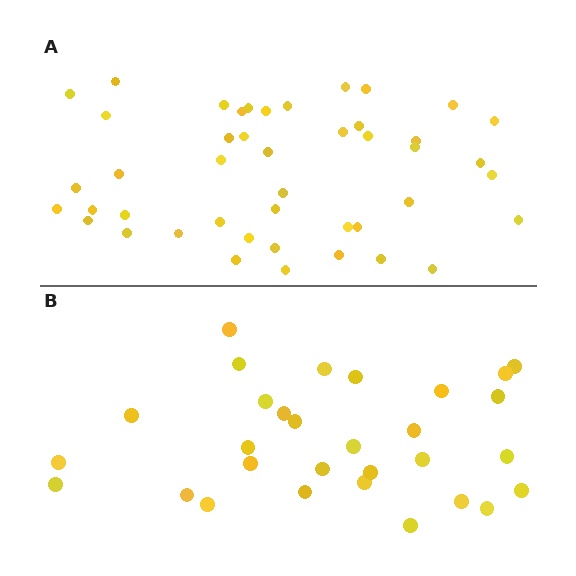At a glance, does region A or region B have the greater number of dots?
Region A (the top region) has more dots.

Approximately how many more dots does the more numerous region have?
Region A has approximately 15 more dots than region B.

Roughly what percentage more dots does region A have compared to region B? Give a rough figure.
About 50% more.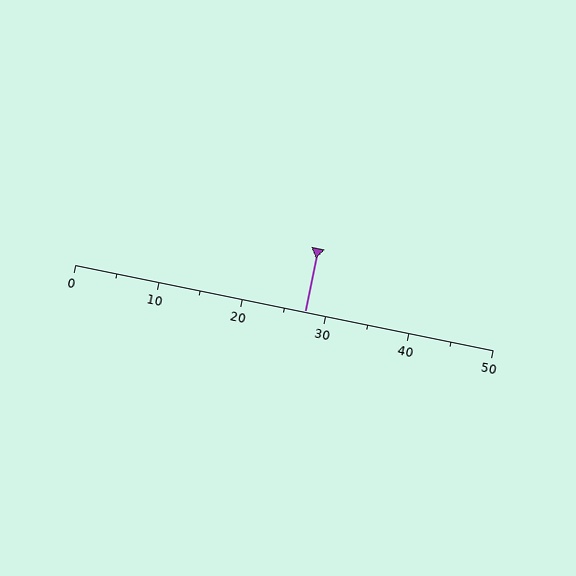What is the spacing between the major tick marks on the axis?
The major ticks are spaced 10 apart.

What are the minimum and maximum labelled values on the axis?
The axis runs from 0 to 50.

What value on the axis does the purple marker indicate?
The marker indicates approximately 27.5.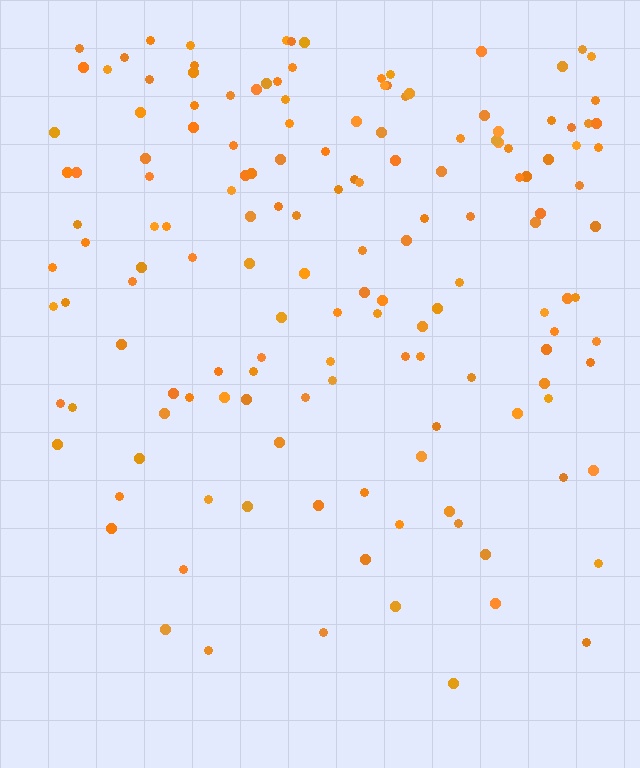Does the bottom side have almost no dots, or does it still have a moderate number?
Still a moderate number, just noticeably fewer than the top.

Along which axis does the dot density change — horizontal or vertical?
Vertical.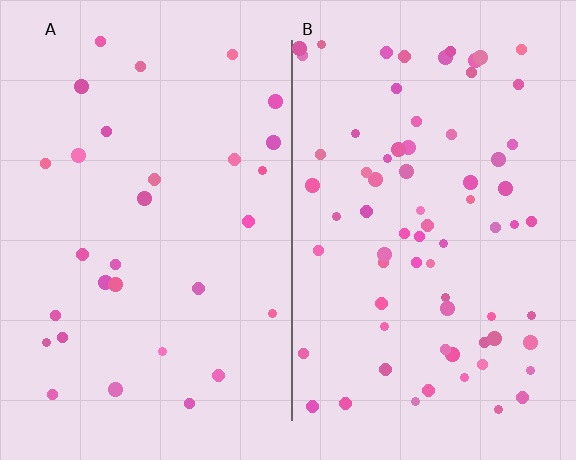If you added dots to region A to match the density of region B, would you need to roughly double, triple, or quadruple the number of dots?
Approximately double.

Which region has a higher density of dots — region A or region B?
B (the right).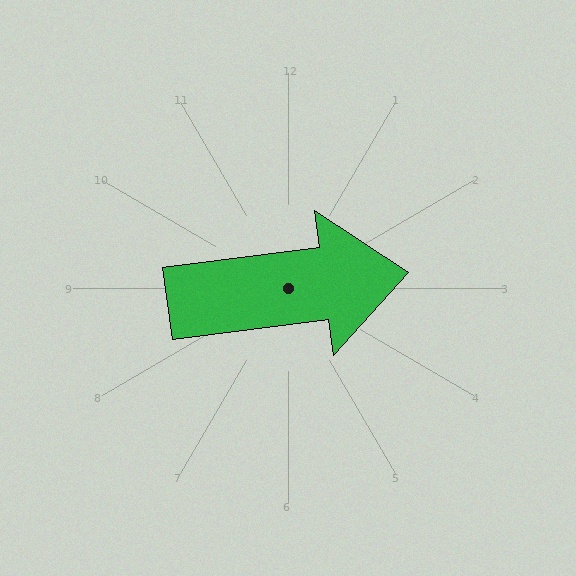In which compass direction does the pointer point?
East.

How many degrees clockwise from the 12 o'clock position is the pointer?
Approximately 83 degrees.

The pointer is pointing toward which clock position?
Roughly 3 o'clock.